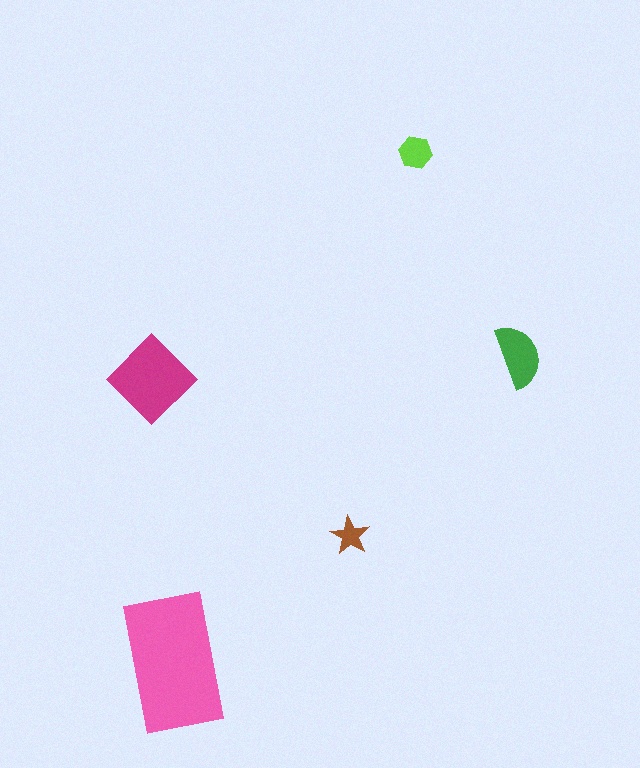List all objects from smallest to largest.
The brown star, the lime hexagon, the green semicircle, the magenta diamond, the pink rectangle.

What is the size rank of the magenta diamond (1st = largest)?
2nd.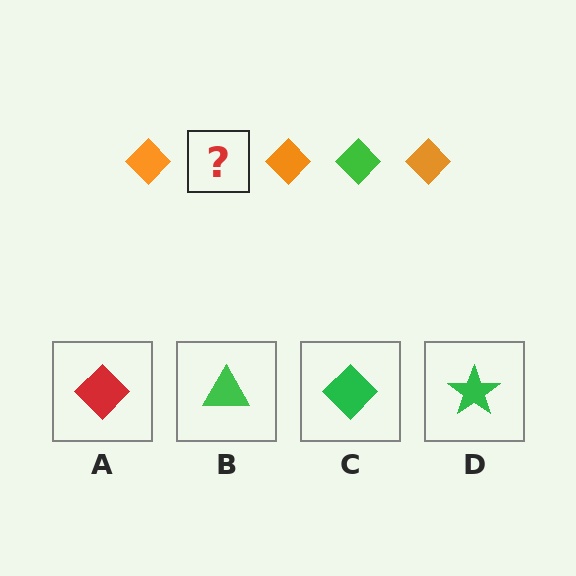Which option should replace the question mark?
Option C.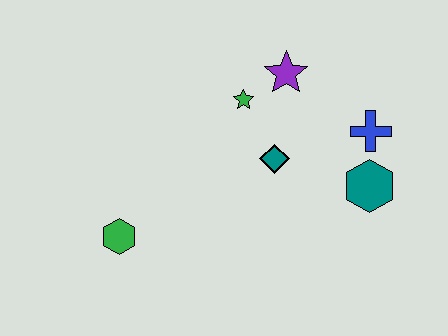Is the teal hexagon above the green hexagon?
Yes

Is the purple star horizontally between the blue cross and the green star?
Yes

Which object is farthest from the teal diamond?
The green hexagon is farthest from the teal diamond.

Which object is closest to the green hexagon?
The teal diamond is closest to the green hexagon.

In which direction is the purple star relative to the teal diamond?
The purple star is above the teal diamond.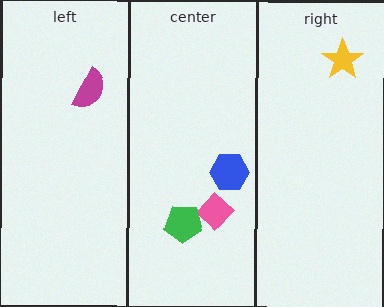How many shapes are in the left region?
1.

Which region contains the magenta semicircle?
The left region.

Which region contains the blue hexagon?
The center region.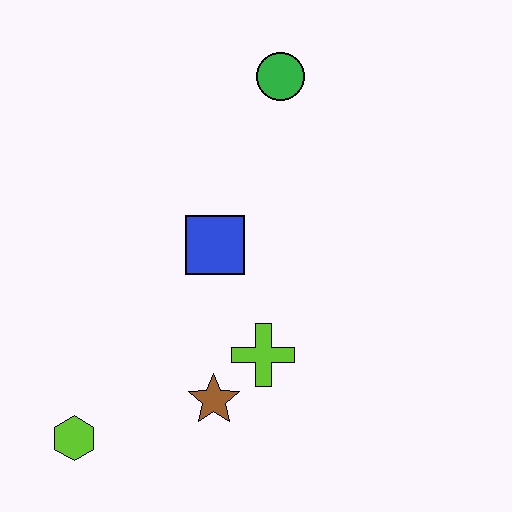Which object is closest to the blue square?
The lime cross is closest to the blue square.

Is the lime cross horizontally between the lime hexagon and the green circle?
Yes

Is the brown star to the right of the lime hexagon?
Yes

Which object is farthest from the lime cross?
The green circle is farthest from the lime cross.